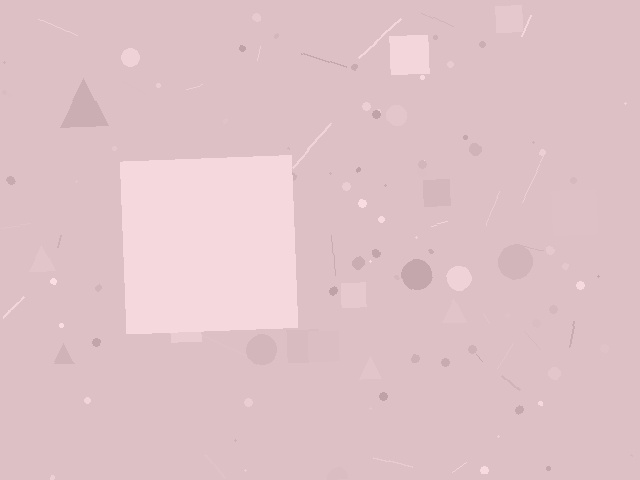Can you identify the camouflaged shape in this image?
The camouflaged shape is a square.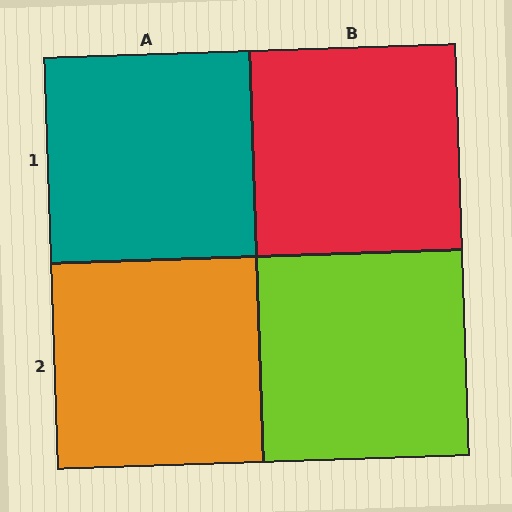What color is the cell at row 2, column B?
Lime.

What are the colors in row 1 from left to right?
Teal, red.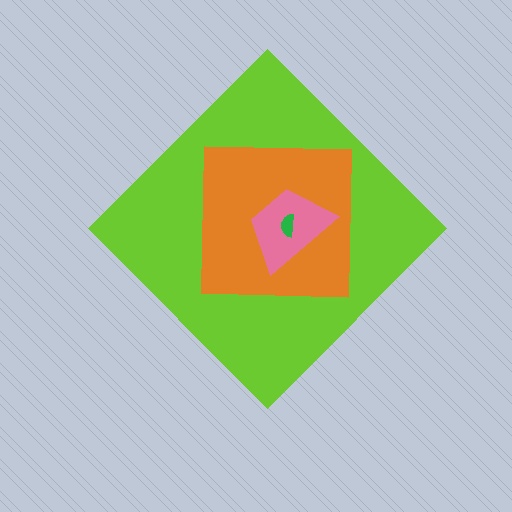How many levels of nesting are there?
4.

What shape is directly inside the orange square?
The pink trapezoid.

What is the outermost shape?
The lime diamond.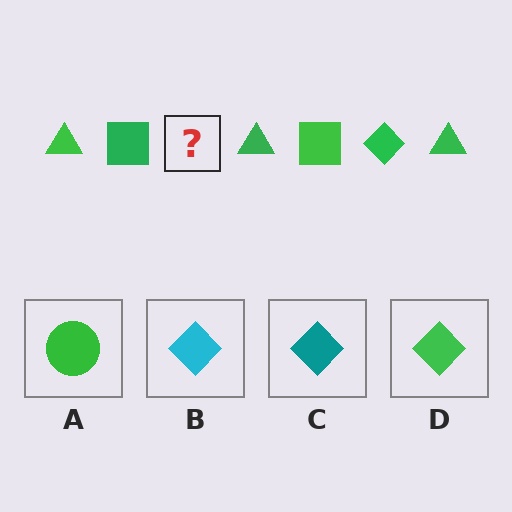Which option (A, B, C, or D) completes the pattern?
D.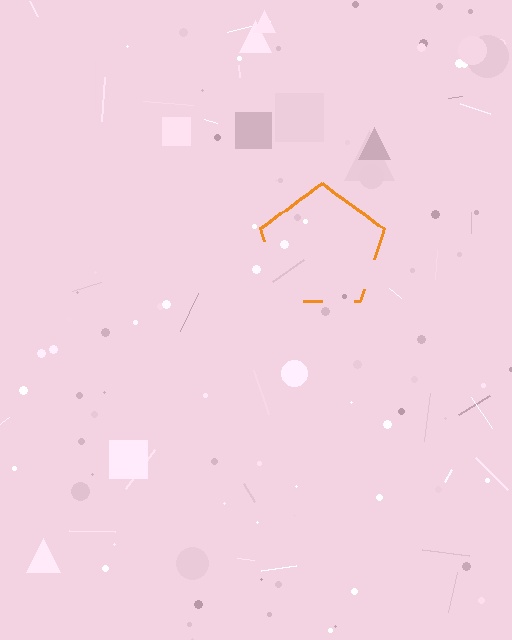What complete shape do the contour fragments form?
The contour fragments form a pentagon.